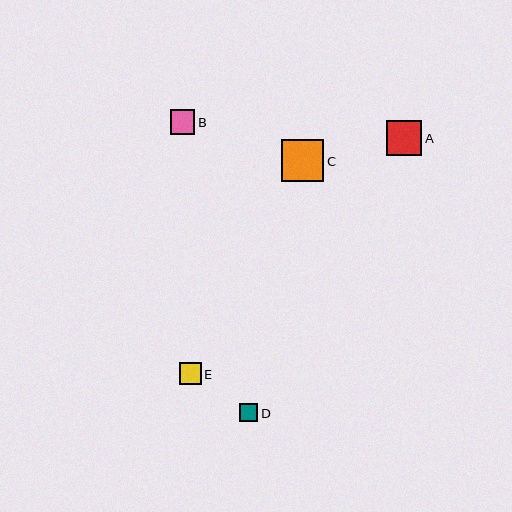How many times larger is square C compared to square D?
Square C is approximately 2.4 times the size of square D.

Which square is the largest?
Square C is the largest with a size of approximately 42 pixels.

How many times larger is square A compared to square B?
Square A is approximately 1.4 times the size of square B.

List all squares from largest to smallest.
From largest to smallest: C, A, B, E, D.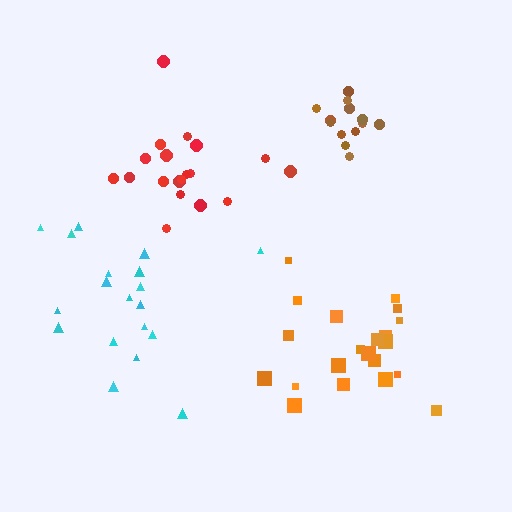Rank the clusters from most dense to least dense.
brown, red, cyan, orange.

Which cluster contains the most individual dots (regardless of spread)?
Orange (21).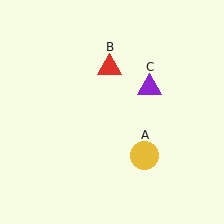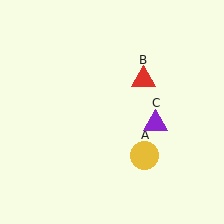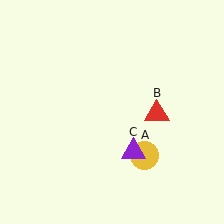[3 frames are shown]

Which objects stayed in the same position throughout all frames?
Yellow circle (object A) remained stationary.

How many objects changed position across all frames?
2 objects changed position: red triangle (object B), purple triangle (object C).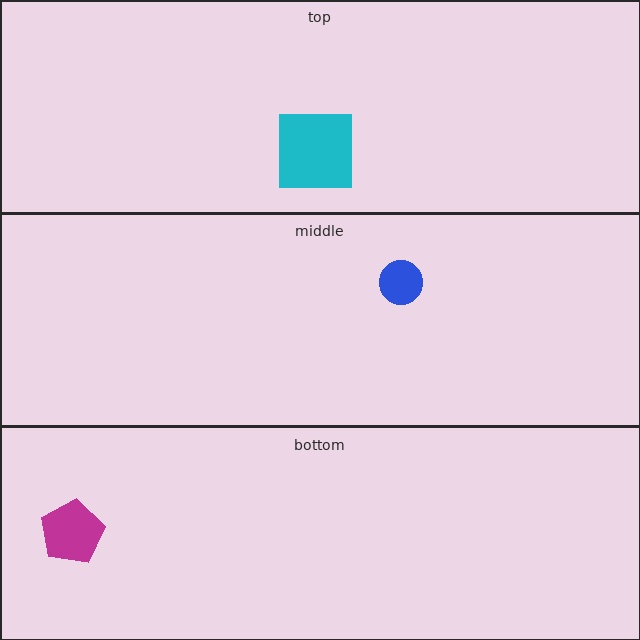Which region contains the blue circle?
The middle region.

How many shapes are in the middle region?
1.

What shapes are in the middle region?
The blue circle.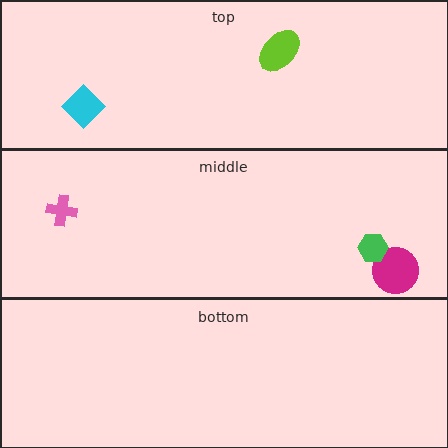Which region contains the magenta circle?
The middle region.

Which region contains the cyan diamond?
The top region.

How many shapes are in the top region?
2.